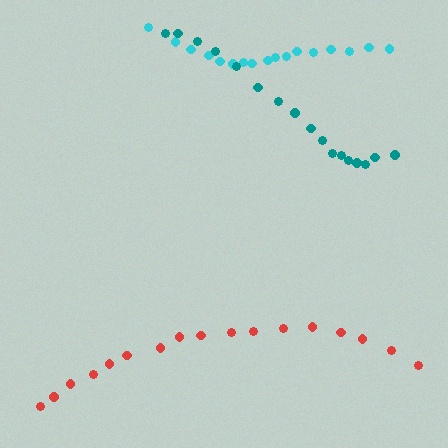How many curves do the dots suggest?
There are 3 distinct paths.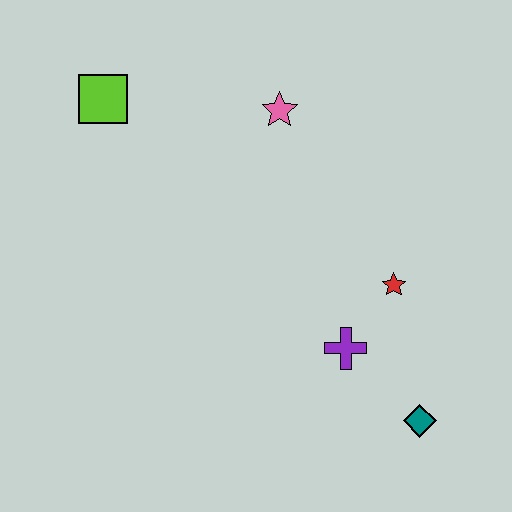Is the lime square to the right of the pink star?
No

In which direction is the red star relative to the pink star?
The red star is below the pink star.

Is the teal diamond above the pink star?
No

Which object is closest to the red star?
The purple cross is closest to the red star.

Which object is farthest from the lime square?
The teal diamond is farthest from the lime square.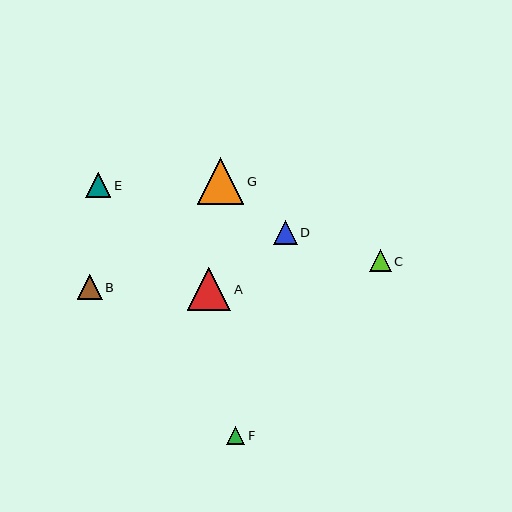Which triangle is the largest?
Triangle G is the largest with a size of approximately 47 pixels.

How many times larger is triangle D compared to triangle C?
Triangle D is approximately 1.1 times the size of triangle C.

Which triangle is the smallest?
Triangle F is the smallest with a size of approximately 18 pixels.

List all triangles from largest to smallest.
From largest to smallest: G, A, B, E, D, C, F.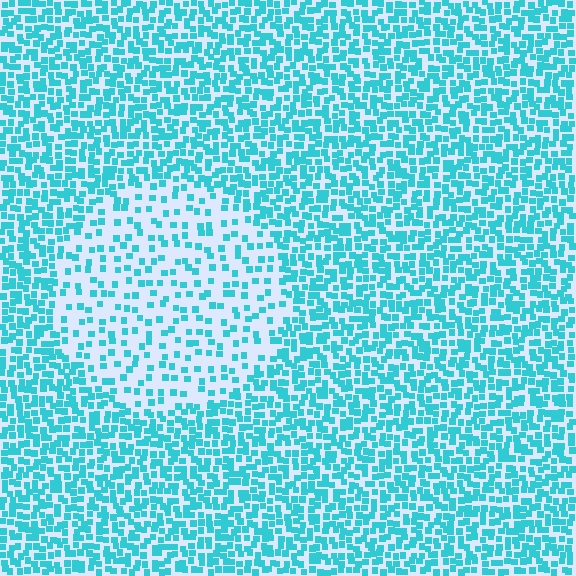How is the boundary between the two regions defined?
The boundary is defined by a change in element density (approximately 2.3x ratio). All elements are the same color, size, and shape.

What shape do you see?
I see a circle.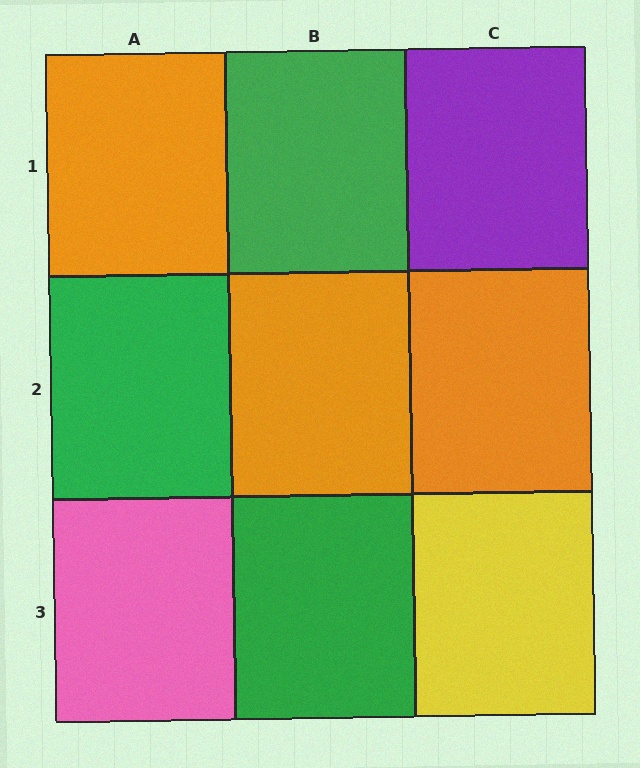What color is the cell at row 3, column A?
Pink.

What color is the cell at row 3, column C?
Yellow.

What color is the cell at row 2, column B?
Orange.